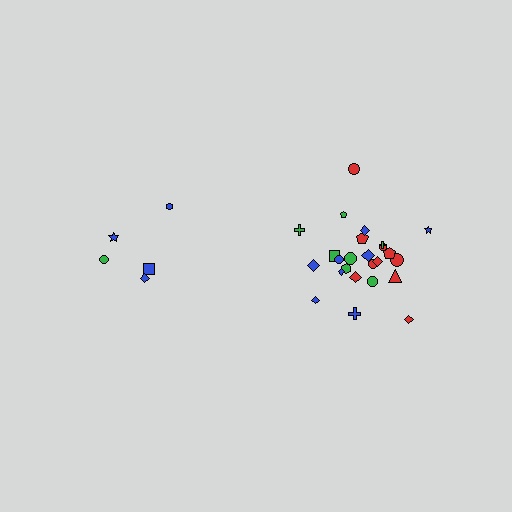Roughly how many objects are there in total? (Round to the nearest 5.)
Roughly 30 objects in total.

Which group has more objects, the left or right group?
The right group.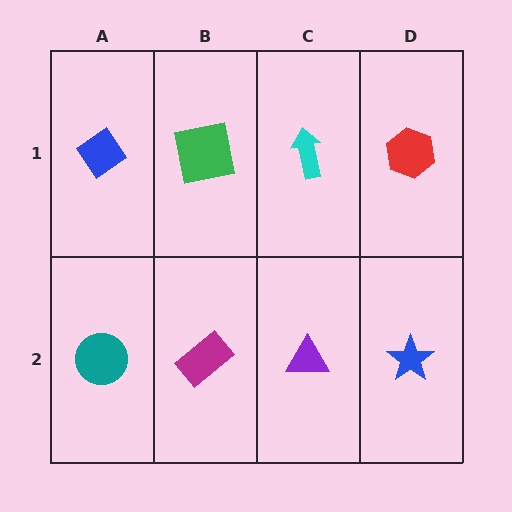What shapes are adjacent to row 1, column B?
A magenta rectangle (row 2, column B), a blue diamond (row 1, column A), a cyan arrow (row 1, column C).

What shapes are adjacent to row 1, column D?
A blue star (row 2, column D), a cyan arrow (row 1, column C).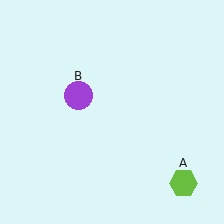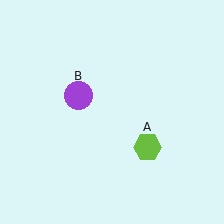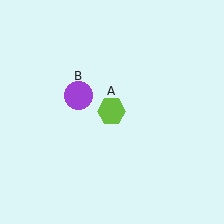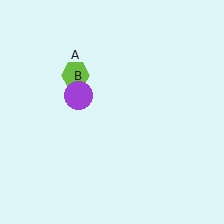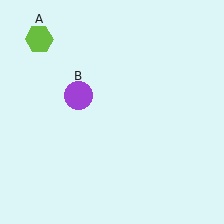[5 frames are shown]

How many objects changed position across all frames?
1 object changed position: lime hexagon (object A).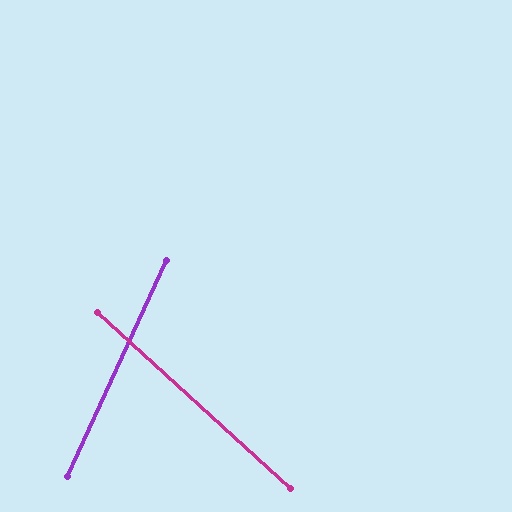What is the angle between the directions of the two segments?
Approximately 72 degrees.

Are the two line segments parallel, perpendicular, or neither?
Neither parallel nor perpendicular — they differ by about 72°.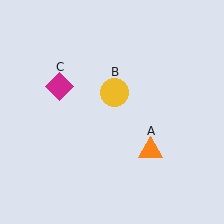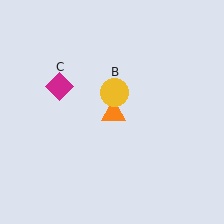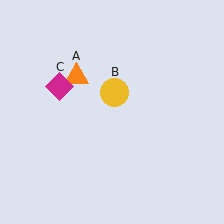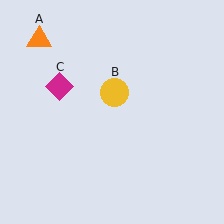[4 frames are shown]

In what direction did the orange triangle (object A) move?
The orange triangle (object A) moved up and to the left.